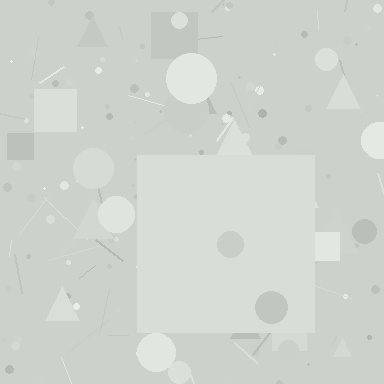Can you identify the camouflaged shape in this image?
The camouflaged shape is a square.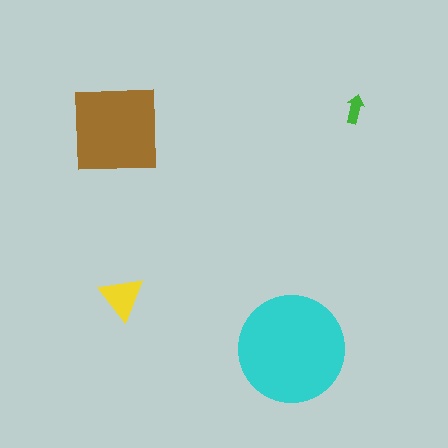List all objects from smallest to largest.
The green arrow, the yellow triangle, the brown square, the cyan circle.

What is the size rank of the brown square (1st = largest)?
2nd.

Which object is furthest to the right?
The green arrow is rightmost.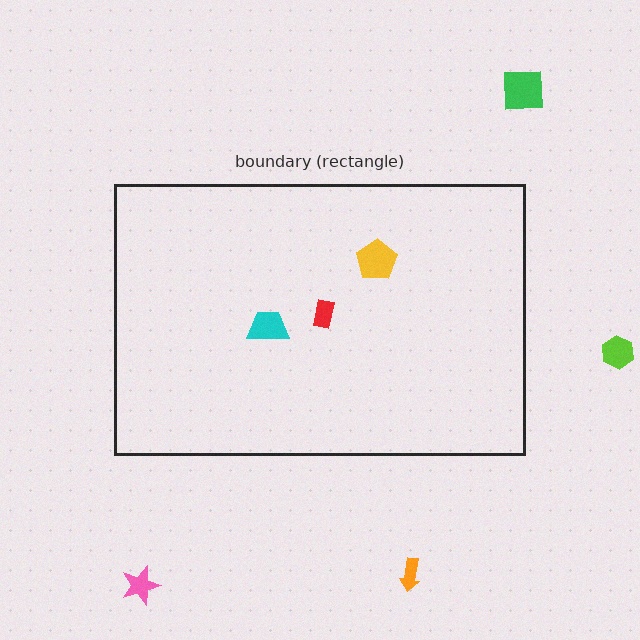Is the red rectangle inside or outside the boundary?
Inside.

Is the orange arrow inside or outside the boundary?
Outside.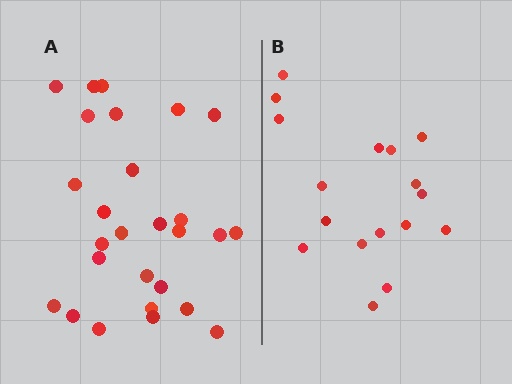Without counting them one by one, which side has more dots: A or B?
Region A (the left region) has more dots.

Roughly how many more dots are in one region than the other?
Region A has roughly 10 or so more dots than region B.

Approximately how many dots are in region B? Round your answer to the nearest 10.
About 20 dots. (The exact count is 17, which rounds to 20.)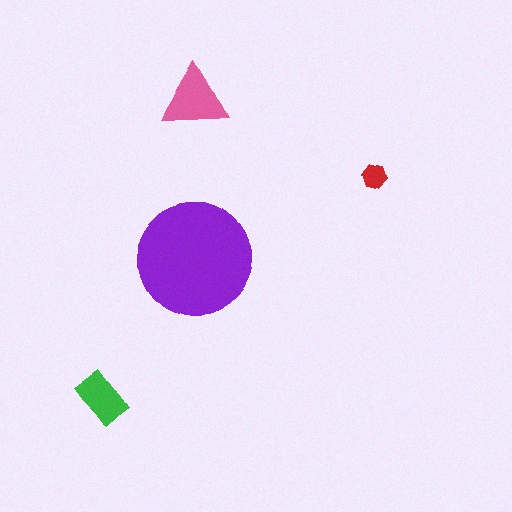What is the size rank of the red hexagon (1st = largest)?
4th.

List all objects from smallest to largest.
The red hexagon, the green rectangle, the pink triangle, the purple circle.